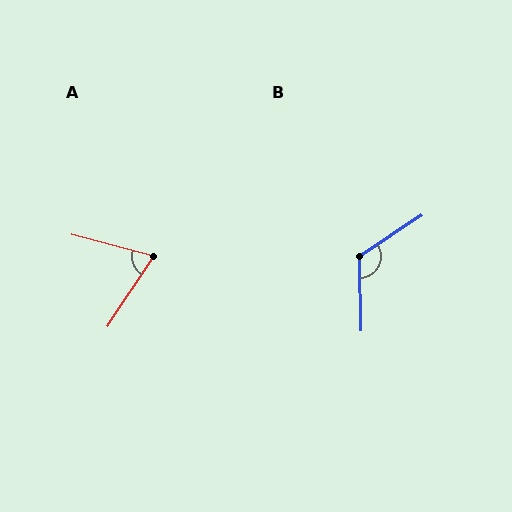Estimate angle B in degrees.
Approximately 122 degrees.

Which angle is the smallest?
A, at approximately 71 degrees.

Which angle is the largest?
B, at approximately 122 degrees.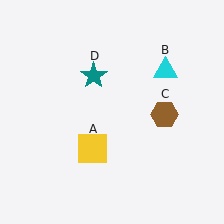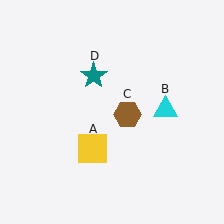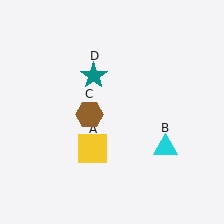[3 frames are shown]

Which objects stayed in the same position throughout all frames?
Yellow square (object A) and teal star (object D) remained stationary.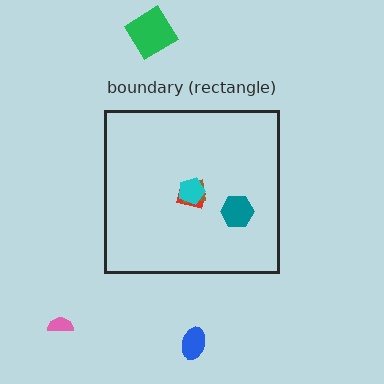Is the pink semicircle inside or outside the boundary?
Outside.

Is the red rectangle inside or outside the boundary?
Inside.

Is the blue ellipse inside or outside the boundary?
Outside.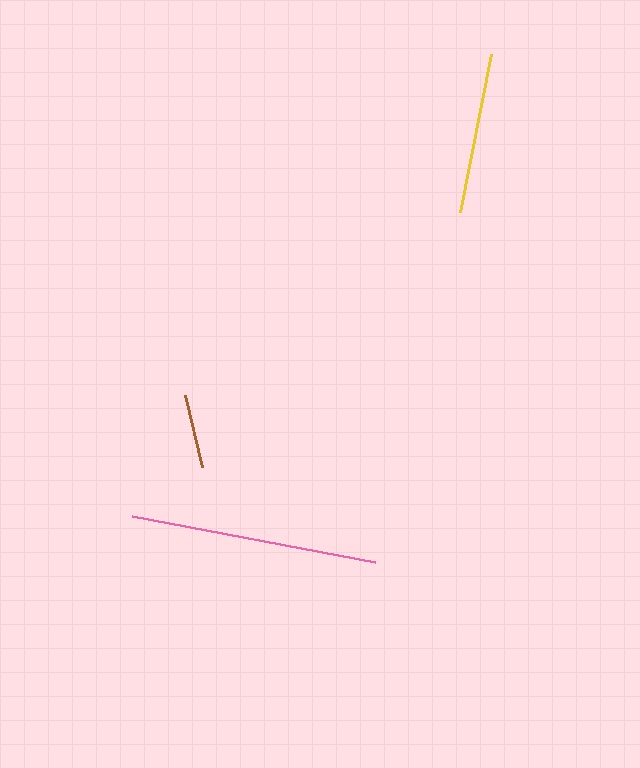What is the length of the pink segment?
The pink segment is approximately 247 pixels long.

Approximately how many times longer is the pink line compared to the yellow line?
The pink line is approximately 1.5 times the length of the yellow line.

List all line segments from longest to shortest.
From longest to shortest: pink, yellow, brown.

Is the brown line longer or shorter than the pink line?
The pink line is longer than the brown line.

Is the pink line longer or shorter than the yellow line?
The pink line is longer than the yellow line.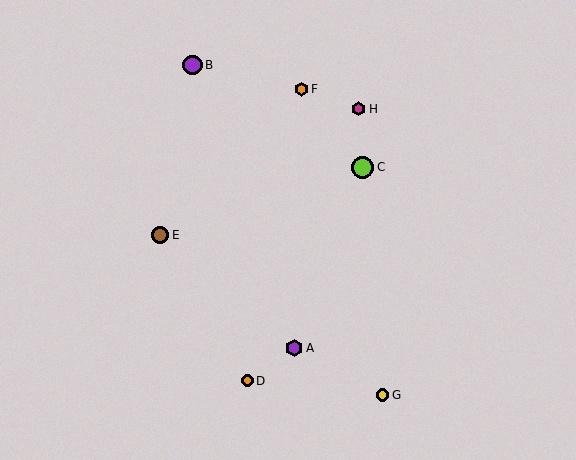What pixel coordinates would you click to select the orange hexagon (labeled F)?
Click at (302, 89) to select the orange hexagon F.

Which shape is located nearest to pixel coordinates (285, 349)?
The purple hexagon (labeled A) at (294, 348) is nearest to that location.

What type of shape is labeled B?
Shape B is a purple circle.